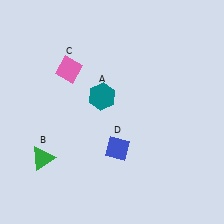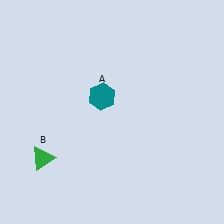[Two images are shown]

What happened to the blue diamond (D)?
The blue diamond (D) was removed in Image 2. It was in the bottom-right area of Image 1.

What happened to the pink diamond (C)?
The pink diamond (C) was removed in Image 2. It was in the top-left area of Image 1.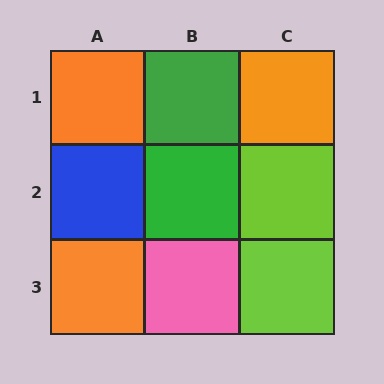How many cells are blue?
1 cell is blue.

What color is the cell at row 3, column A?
Orange.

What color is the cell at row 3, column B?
Pink.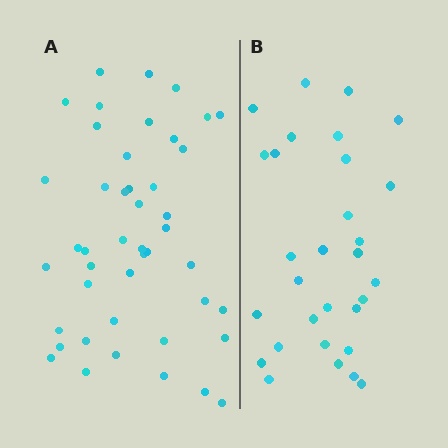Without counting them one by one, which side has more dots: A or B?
Region A (the left region) has more dots.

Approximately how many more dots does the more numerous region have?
Region A has approximately 15 more dots than region B.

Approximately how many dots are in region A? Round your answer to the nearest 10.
About 40 dots. (The exact count is 45, which rounds to 40.)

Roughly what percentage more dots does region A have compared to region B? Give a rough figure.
About 50% more.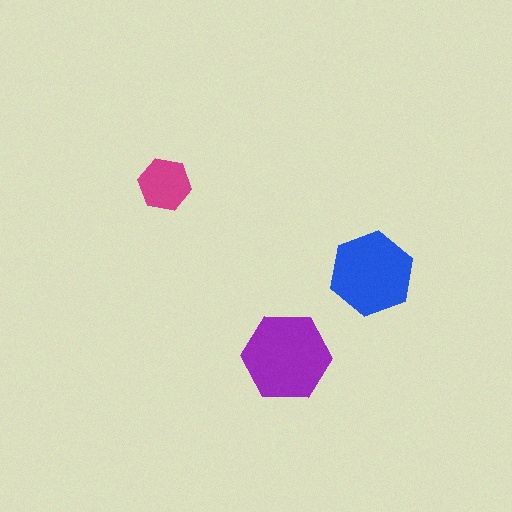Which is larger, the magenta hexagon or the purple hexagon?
The purple one.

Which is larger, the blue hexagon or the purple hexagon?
The purple one.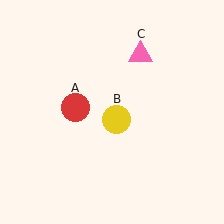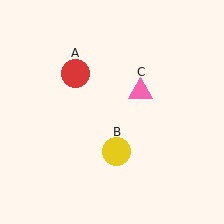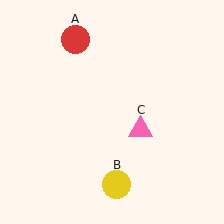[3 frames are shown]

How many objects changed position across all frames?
3 objects changed position: red circle (object A), yellow circle (object B), pink triangle (object C).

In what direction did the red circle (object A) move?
The red circle (object A) moved up.